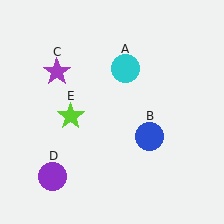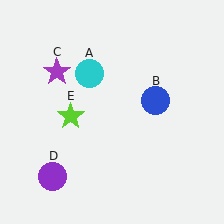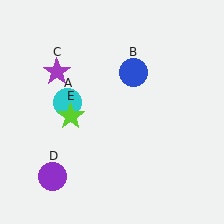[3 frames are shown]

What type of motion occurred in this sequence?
The cyan circle (object A), blue circle (object B) rotated counterclockwise around the center of the scene.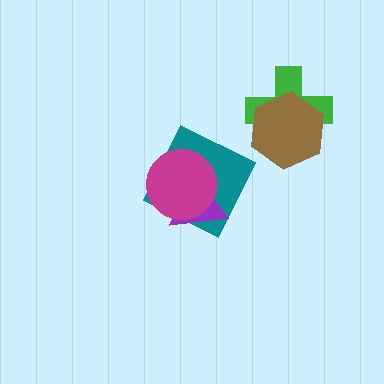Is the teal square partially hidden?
Yes, it is partially covered by another shape.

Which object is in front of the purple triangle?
The magenta circle is in front of the purple triangle.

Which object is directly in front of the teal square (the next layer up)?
The purple triangle is directly in front of the teal square.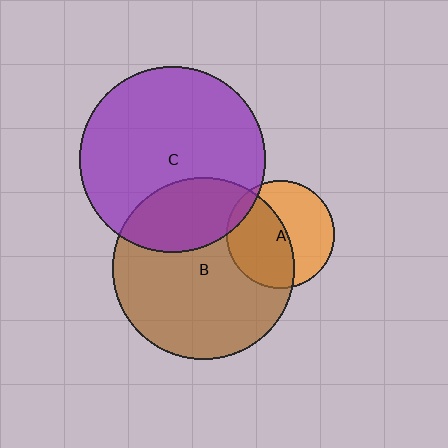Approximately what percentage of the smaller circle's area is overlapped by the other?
Approximately 50%.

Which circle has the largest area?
Circle C (purple).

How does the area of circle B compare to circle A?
Approximately 2.8 times.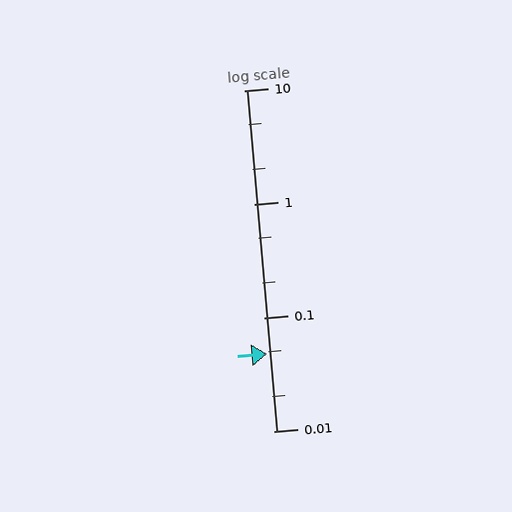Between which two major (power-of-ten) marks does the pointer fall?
The pointer is between 0.01 and 0.1.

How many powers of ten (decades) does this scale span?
The scale spans 3 decades, from 0.01 to 10.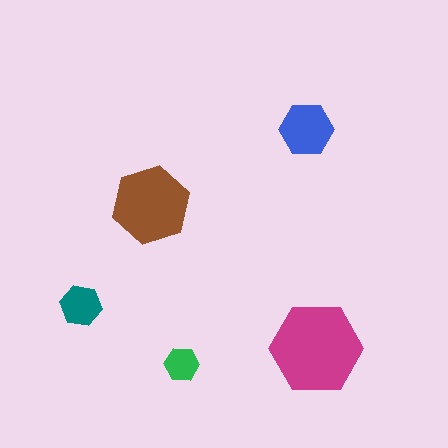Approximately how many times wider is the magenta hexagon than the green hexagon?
About 2.5 times wider.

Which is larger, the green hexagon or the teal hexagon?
The teal one.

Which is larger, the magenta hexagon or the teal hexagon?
The magenta one.